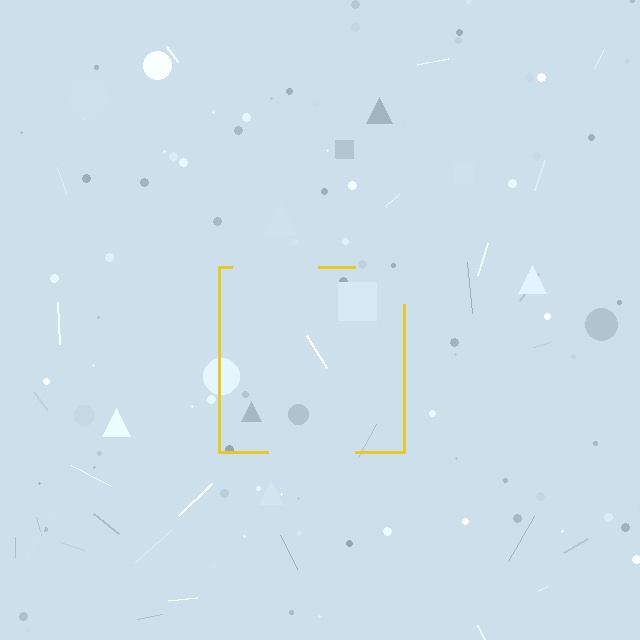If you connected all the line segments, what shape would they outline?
They would outline a square.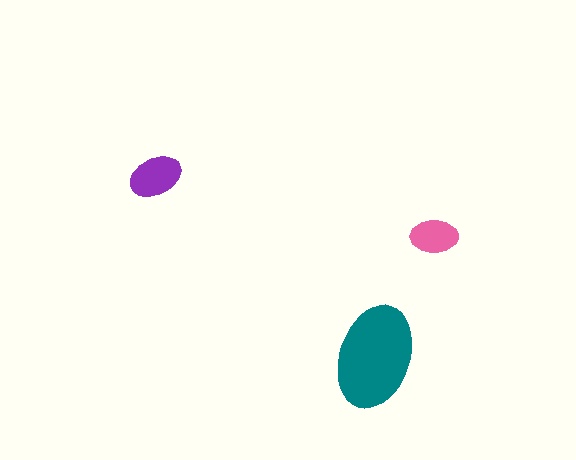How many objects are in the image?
There are 3 objects in the image.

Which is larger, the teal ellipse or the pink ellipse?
The teal one.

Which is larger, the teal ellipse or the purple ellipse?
The teal one.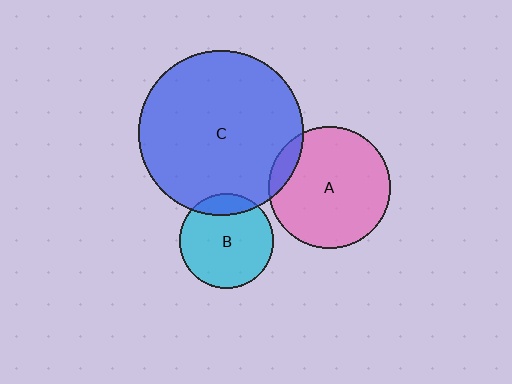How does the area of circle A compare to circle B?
Approximately 1.6 times.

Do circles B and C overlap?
Yes.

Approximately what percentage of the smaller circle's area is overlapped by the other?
Approximately 15%.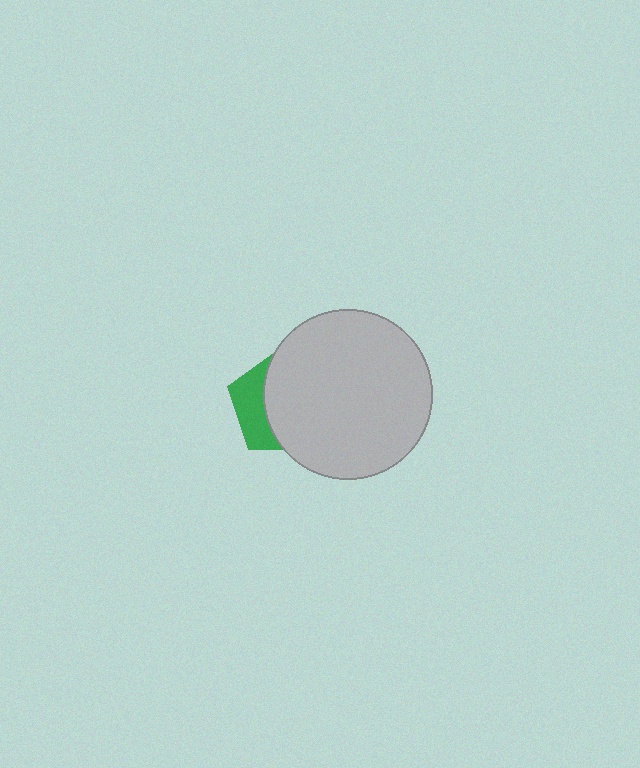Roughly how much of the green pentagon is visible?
A small part of it is visible (roughly 33%).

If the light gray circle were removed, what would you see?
You would see the complete green pentagon.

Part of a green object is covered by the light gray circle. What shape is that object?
It is a pentagon.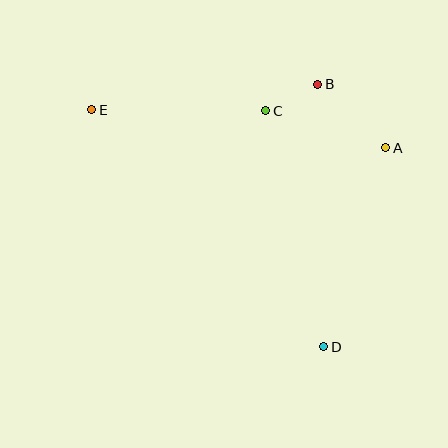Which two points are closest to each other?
Points B and C are closest to each other.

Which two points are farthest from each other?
Points D and E are farthest from each other.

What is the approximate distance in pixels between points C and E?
The distance between C and E is approximately 174 pixels.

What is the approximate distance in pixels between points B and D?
The distance between B and D is approximately 262 pixels.